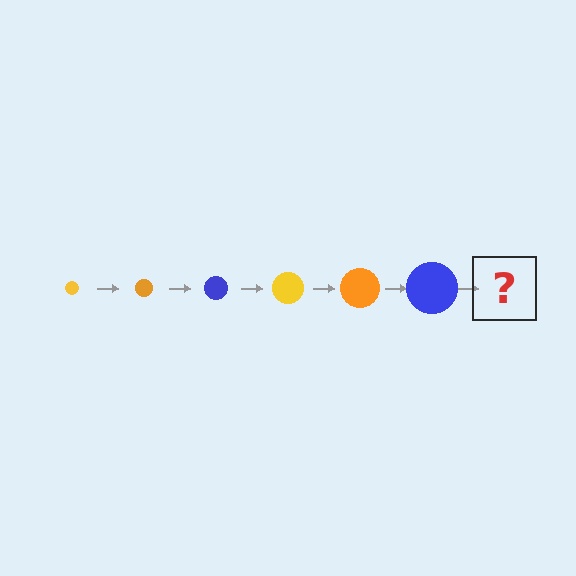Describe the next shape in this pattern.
It should be a yellow circle, larger than the previous one.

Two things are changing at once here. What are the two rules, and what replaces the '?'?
The two rules are that the circle grows larger each step and the color cycles through yellow, orange, and blue. The '?' should be a yellow circle, larger than the previous one.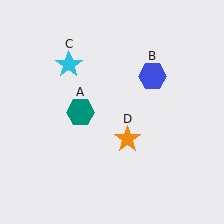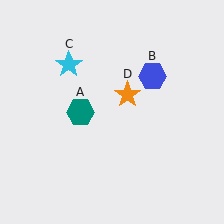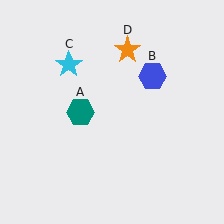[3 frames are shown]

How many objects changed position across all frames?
1 object changed position: orange star (object D).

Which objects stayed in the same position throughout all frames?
Teal hexagon (object A) and blue hexagon (object B) and cyan star (object C) remained stationary.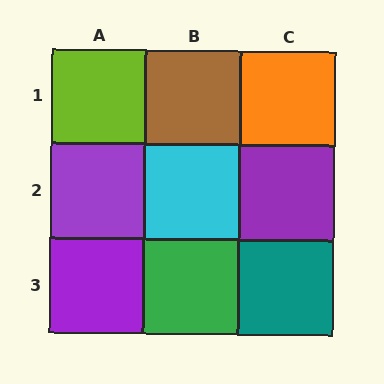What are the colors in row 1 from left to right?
Lime, brown, orange.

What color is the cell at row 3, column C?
Teal.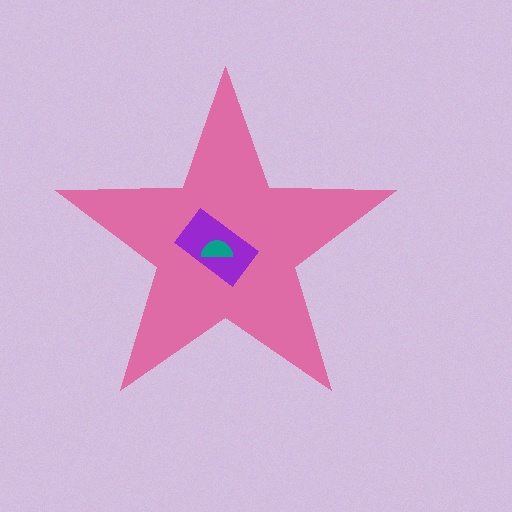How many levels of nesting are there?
3.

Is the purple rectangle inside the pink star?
Yes.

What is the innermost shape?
The teal semicircle.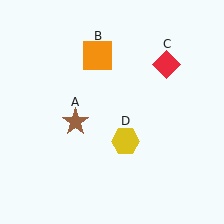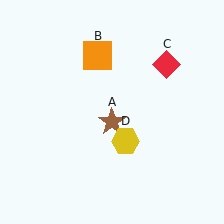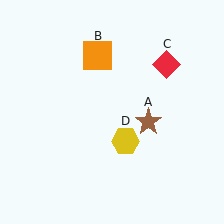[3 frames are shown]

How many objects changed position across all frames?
1 object changed position: brown star (object A).